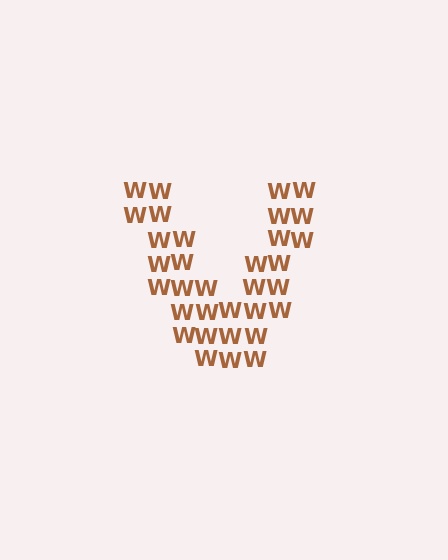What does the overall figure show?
The overall figure shows the letter V.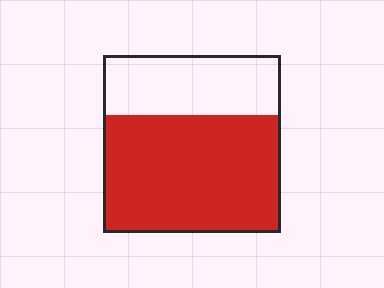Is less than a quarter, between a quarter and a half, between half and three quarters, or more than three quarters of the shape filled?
Between half and three quarters.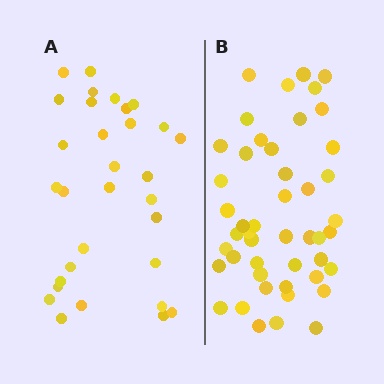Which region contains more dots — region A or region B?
Region B (the right region) has more dots.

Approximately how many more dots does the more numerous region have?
Region B has approximately 15 more dots than region A.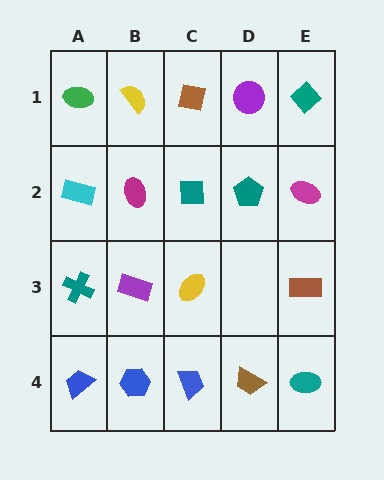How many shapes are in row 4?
5 shapes.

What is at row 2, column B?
A magenta ellipse.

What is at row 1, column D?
A purple circle.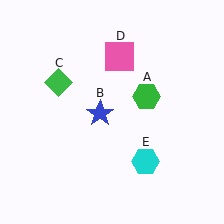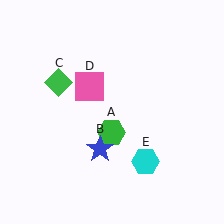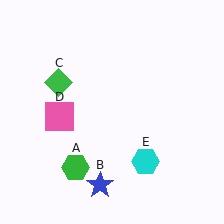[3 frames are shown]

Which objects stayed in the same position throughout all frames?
Green diamond (object C) and cyan hexagon (object E) remained stationary.